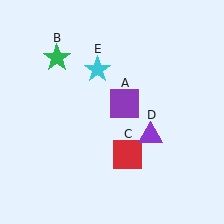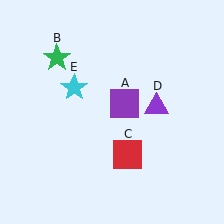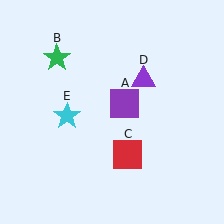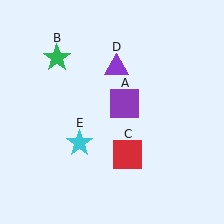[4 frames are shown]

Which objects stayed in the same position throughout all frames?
Purple square (object A) and green star (object B) and red square (object C) remained stationary.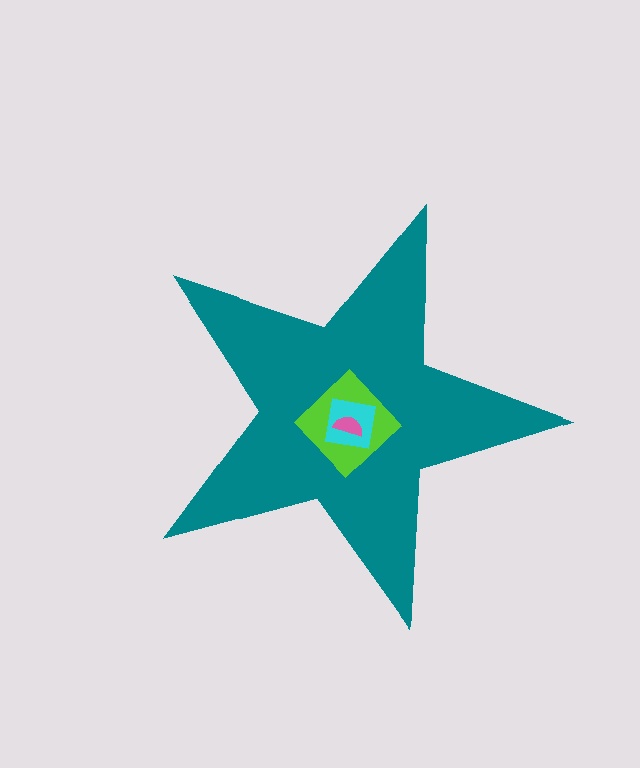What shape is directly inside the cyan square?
The pink semicircle.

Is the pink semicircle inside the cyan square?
Yes.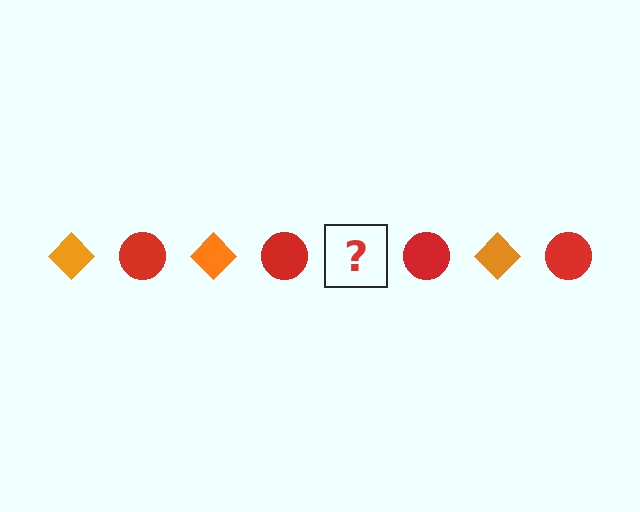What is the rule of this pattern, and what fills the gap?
The rule is that the pattern alternates between orange diamond and red circle. The gap should be filled with an orange diamond.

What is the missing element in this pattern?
The missing element is an orange diamond.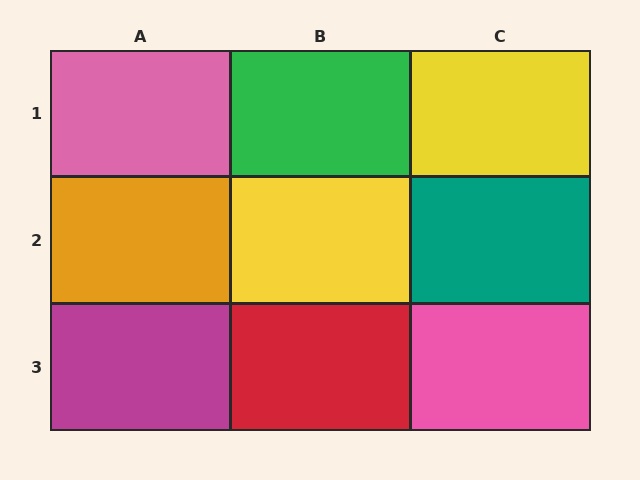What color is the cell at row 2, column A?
Orange.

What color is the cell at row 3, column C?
Pink.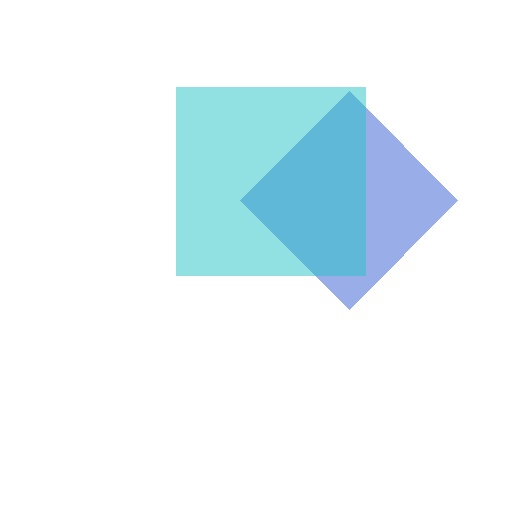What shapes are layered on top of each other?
The layered shapes are: a blue diamond, a cyan square.